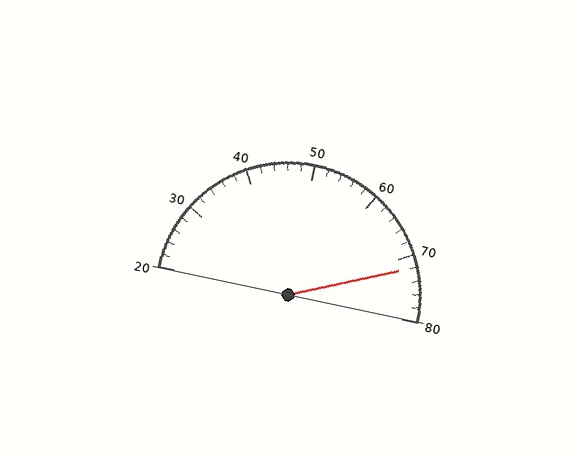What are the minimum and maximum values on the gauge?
The gauge ranges from 20 to 80.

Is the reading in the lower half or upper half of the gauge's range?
The reading is in the upper half of the range (20 to 80).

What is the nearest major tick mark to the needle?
The nearest major tick mark is 70.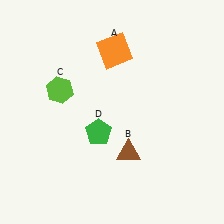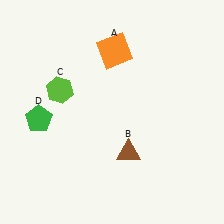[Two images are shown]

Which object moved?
The green pentagon (D) moved left.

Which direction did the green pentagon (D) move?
The green pentagon (D) moved left.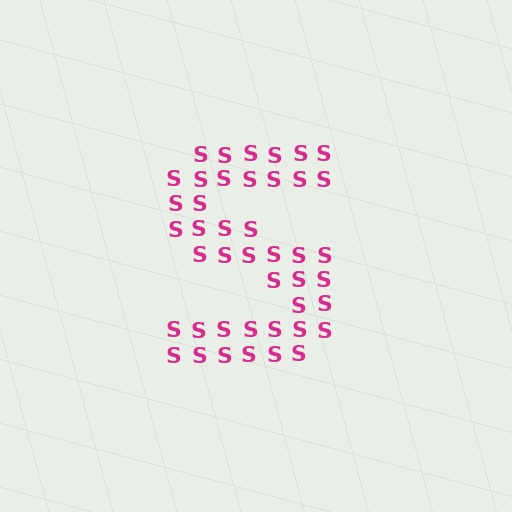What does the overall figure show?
The overall figure shows the letter S.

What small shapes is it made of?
It is made of small letter S's.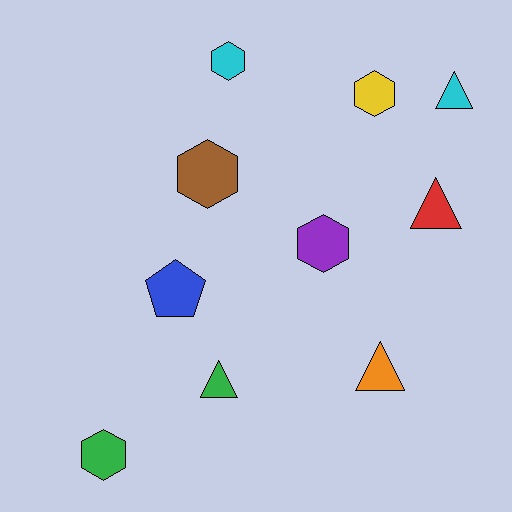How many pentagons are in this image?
There is 1 pentagon.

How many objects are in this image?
There are 10 objects.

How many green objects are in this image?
There are 2 green objects.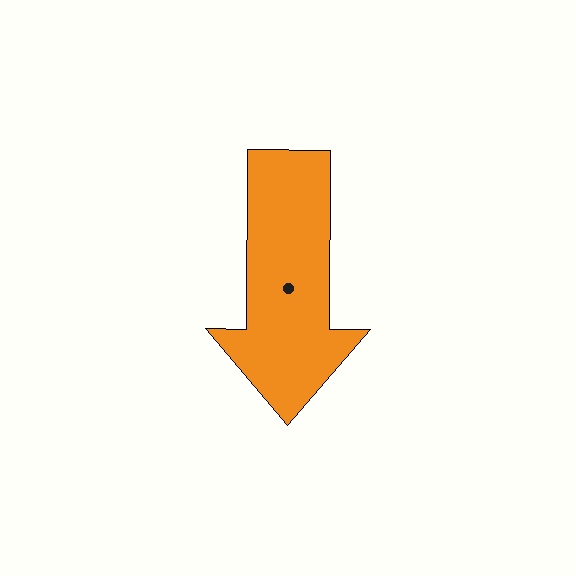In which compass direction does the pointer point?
South.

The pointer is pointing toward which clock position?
Roughly 6 o'clock.